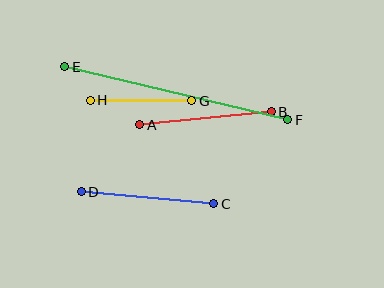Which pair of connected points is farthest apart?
Points E and F are farthest apart.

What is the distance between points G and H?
The distance is approximately 102 pixels.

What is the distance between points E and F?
The distance is approximately 229 pixels.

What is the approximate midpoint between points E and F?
The midpoint is at approximately (176, 93) pixels.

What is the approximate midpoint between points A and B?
The midpoint is at approximately (205, 118) pixels.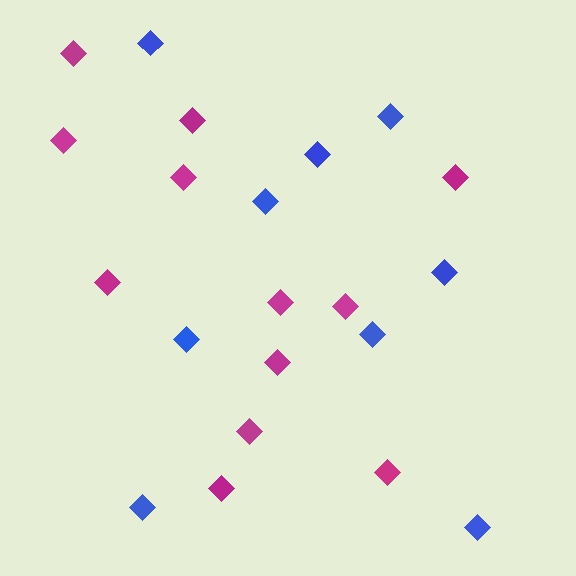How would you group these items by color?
There are 2 groups: one group of magenta diamonds (12) and one group of blue diamonds (9).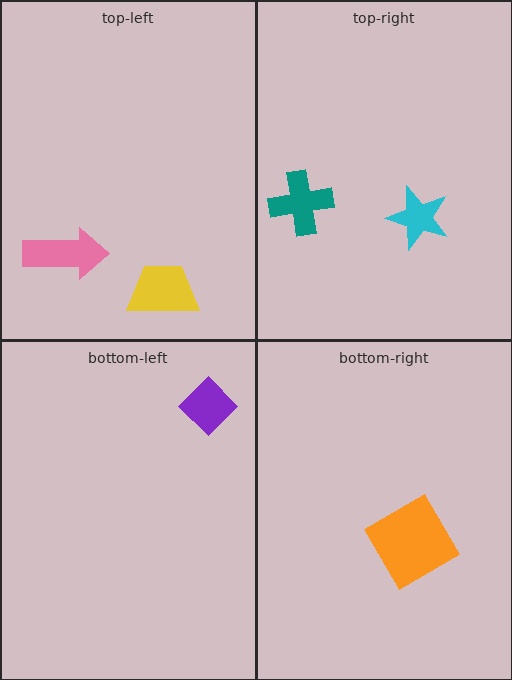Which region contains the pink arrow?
The top-left region.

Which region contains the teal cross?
The top-right region.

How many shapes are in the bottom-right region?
1.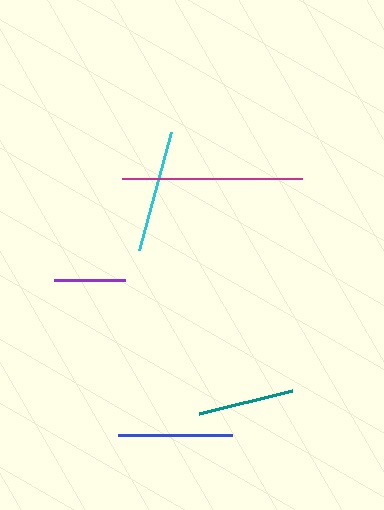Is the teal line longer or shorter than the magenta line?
The magenta line is longer than the teal line.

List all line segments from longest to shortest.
From longest to shortest: magenta, cyan, blue, teal, purple.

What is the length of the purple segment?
The purple segment is approximately 71 pixels long.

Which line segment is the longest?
The magenta line is the longest at approximately 180 pixels.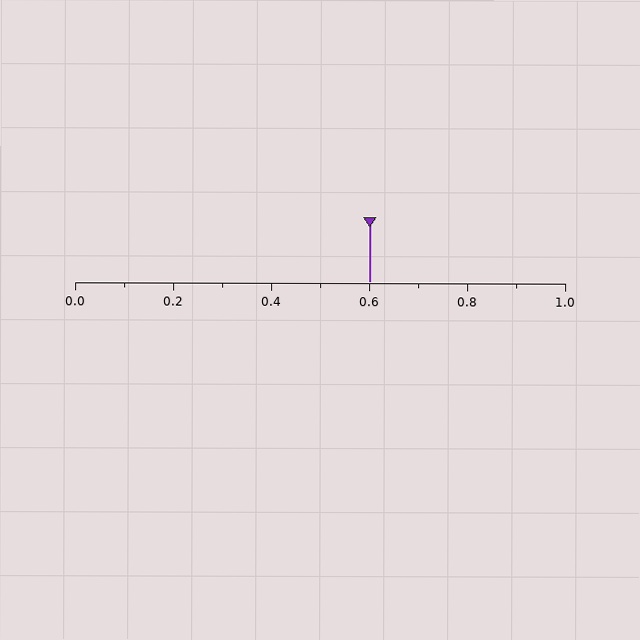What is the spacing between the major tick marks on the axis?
The major ticks are spaced 0.2 apart.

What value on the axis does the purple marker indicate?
The marker indicates approximately 0.6.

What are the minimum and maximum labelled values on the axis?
The axis runs from 0.0 to 1.0.